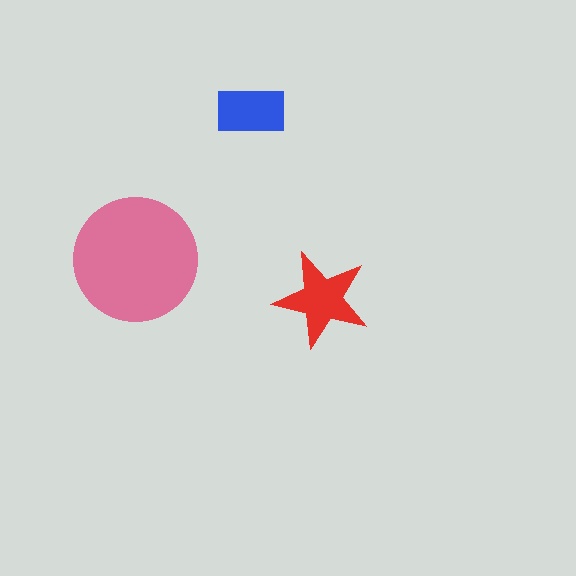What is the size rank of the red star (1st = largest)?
2nd.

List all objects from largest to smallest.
The pink circle, the red star, the blue rectangle.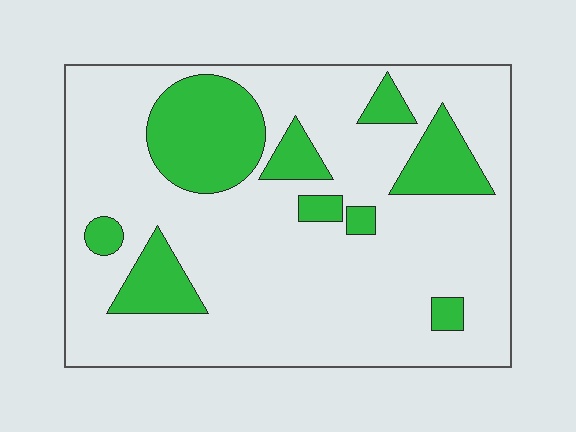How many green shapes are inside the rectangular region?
9.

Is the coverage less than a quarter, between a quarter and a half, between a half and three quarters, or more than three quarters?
Less than a quarter.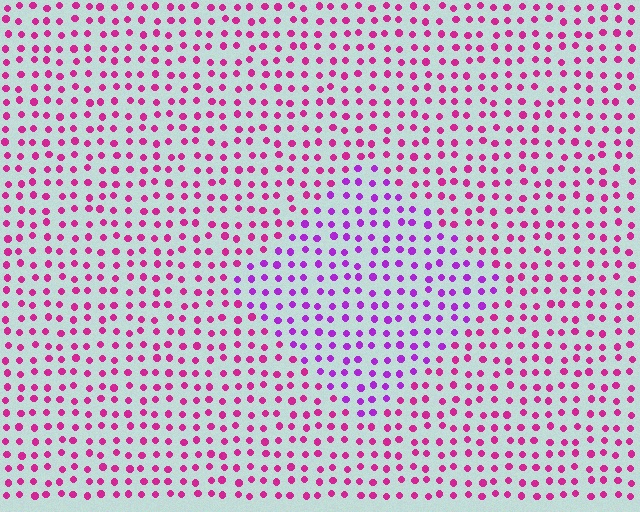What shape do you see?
I see a diamond.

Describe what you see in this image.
The image is filled with small magenta elements in a uniform arrangement. A diamond-shaped region is visible where the elements are tinted to a slightly different hue, forming a subtle color boundary.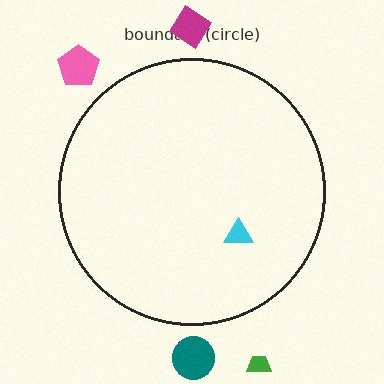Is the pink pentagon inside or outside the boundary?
Outside.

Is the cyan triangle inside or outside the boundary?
Inside.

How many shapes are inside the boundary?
1 inside, 4 outside.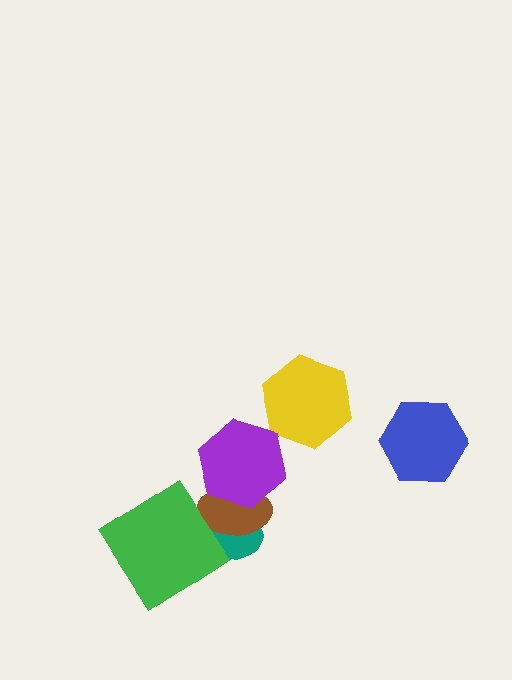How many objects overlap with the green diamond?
1 object overlaps with the green diamond.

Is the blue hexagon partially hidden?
No, no other shape covers it.